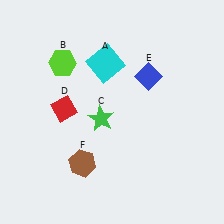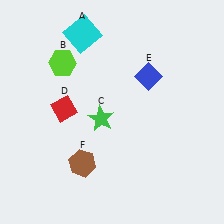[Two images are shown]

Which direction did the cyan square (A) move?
The cyan square (A) moved up.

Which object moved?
The cyan square (A) moved up.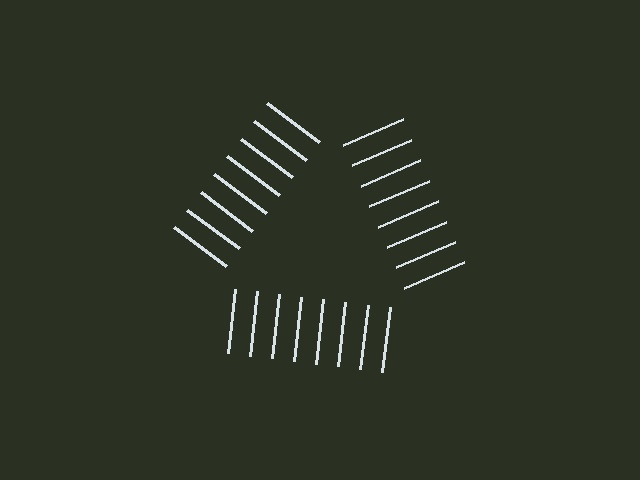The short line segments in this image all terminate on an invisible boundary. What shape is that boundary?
An illusory triangle — the line segments terminate on its edges but no continuous stroke is drawn.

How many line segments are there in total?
24 — 8 along each of the 3 edges.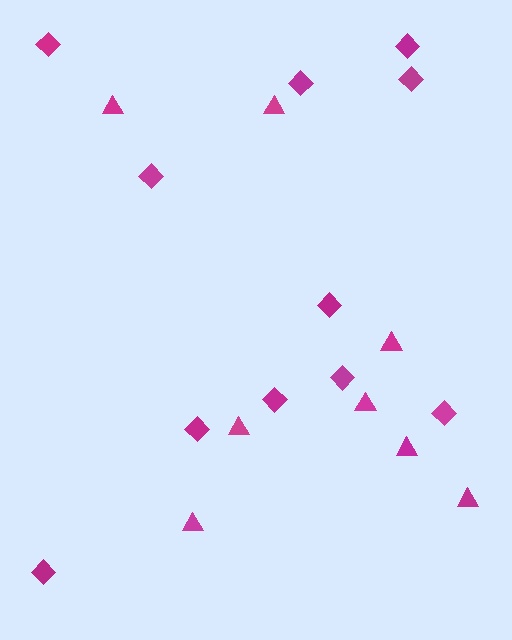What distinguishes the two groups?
There are 2 groups: one group of triangles (8) and one group of diamonds (11).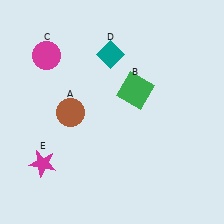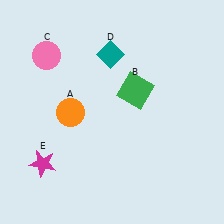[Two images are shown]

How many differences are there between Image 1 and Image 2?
There are 2 differences between the two images.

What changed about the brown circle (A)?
In Image 1, A is brown. In Image 2, it changed to orange.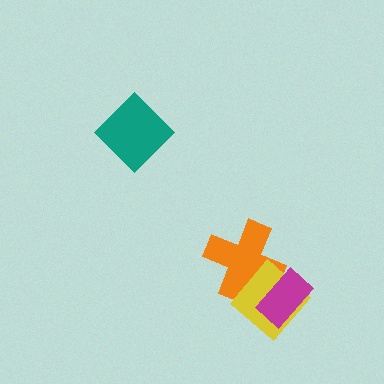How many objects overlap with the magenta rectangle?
2 objects overlap with the magenta rectangle.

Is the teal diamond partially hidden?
No, no other shape covers it.